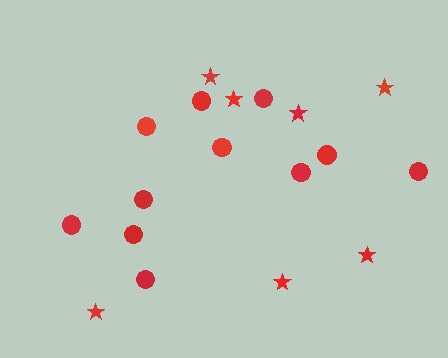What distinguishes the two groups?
There are 2 groups: one group of circles (11) and one group of stars (7).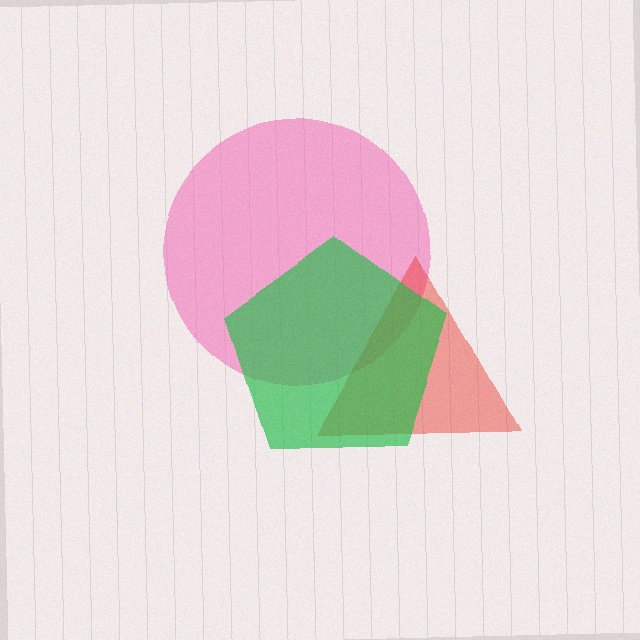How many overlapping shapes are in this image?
There are 3 overlapping shapes in the image.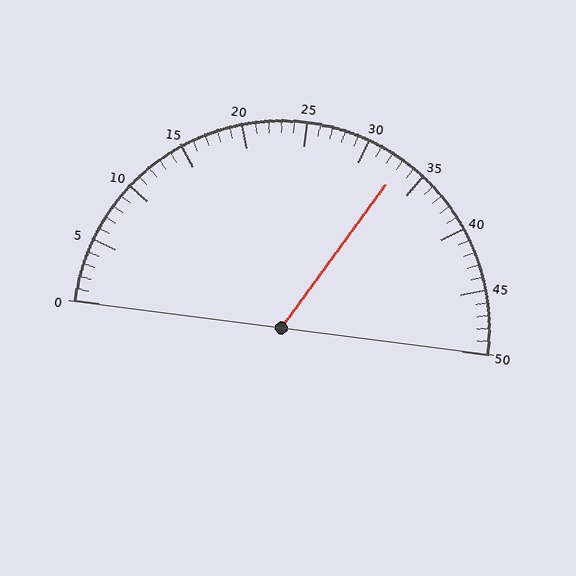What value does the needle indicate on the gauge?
The needle indicates approximately 33.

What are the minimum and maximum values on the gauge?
The gauge ranges from 0 to 50.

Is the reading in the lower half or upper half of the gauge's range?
The reading is in the upper half of the range (0 to 50).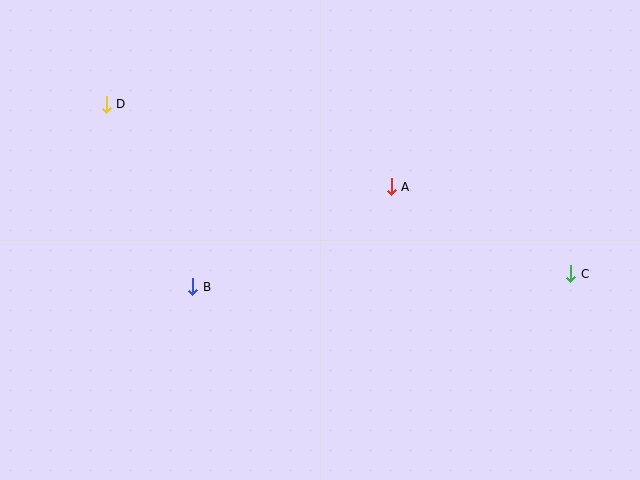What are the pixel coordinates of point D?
Point D is at (106, 104).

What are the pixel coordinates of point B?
Point B is at (193, 287).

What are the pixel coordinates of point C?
Point C is at (571, 274).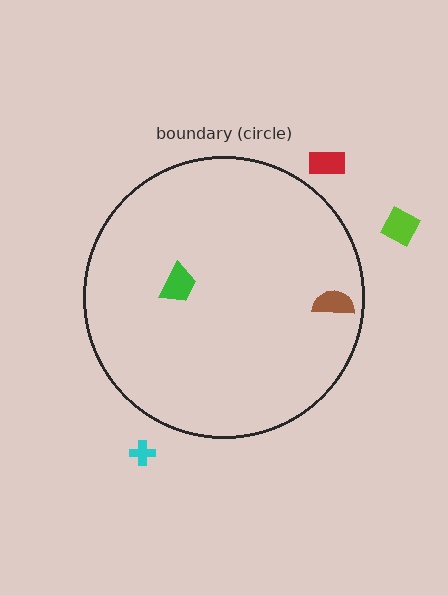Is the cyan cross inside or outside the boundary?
Outside.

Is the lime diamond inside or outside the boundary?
Outside.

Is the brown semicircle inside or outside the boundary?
Inside.